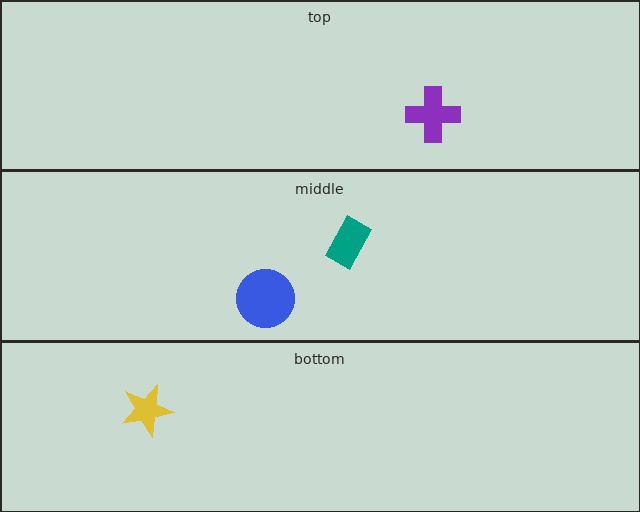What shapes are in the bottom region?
The yellow star.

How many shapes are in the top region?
1.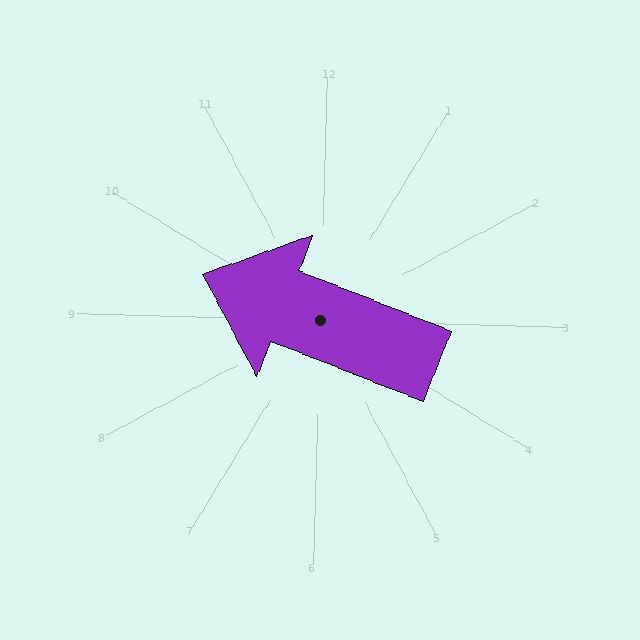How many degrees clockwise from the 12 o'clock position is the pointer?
Approximately 290 degrees.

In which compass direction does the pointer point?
West.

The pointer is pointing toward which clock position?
Roughly 10 o'clock.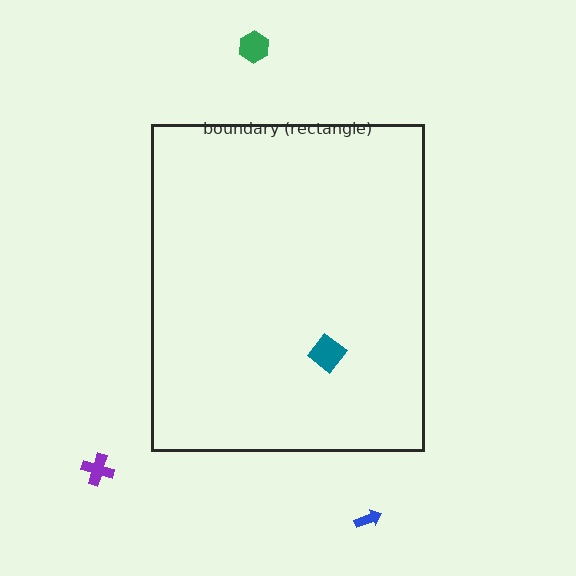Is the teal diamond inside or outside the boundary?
Inside.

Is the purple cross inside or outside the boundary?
Outside.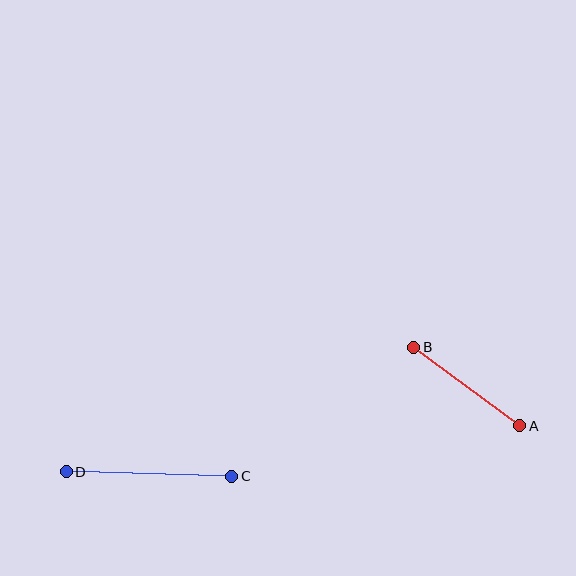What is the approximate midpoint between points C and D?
The midpoint is at approximately (149, 474) pixels.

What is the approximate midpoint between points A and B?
The midpoint is at approximately (467, 386) pixels.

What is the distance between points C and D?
The distance is approximately 166 pixels.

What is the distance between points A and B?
The distance is approximately 132 pixels.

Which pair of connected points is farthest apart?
Points C and D are farthest apart.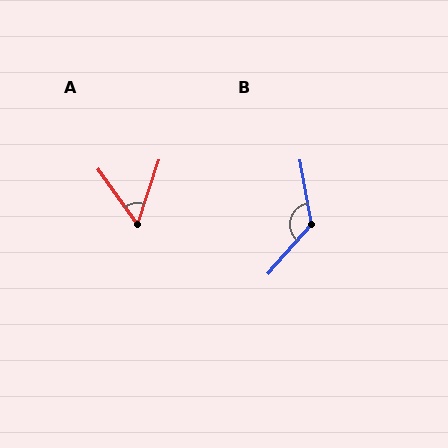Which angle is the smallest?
A, at approximately 54 degrees.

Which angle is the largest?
B, at approximately 129 degrees.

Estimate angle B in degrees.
Approximately 129 degrees.